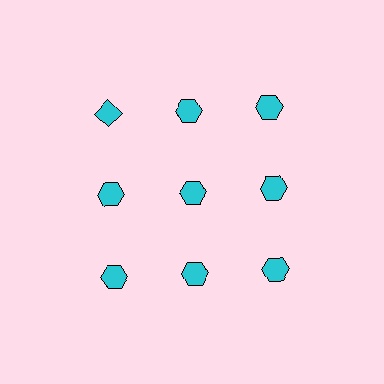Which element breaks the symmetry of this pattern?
The cyan diamond in the top row, leftmost column breaks the symmetry. All other shapes are cyan hexagons.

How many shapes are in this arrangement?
There are 9 shapes arranged in a grid pattern.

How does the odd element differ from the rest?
It has a different shape: diamond instead of hexagon.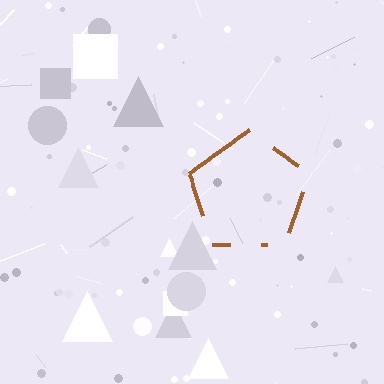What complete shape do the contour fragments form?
The contour fragments form a pentagon.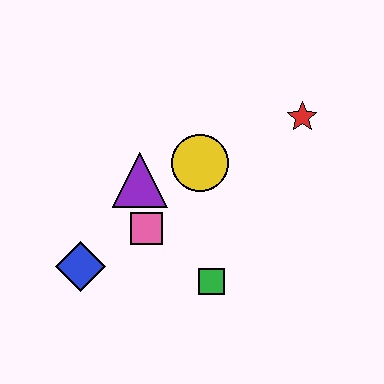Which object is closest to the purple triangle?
The pink square is closest to the purple triangle.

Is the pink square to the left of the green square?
Yes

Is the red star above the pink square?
Yes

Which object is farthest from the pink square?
The red star is farthest from the pink square.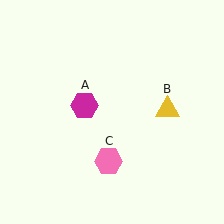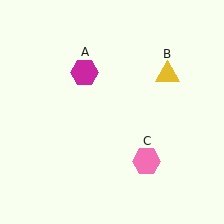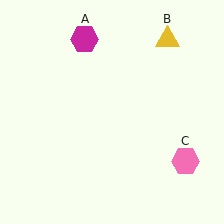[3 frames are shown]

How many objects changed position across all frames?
3 objects changed position: magenta hexagon (object A), yellow triangle (object B), pink hexagon (object C).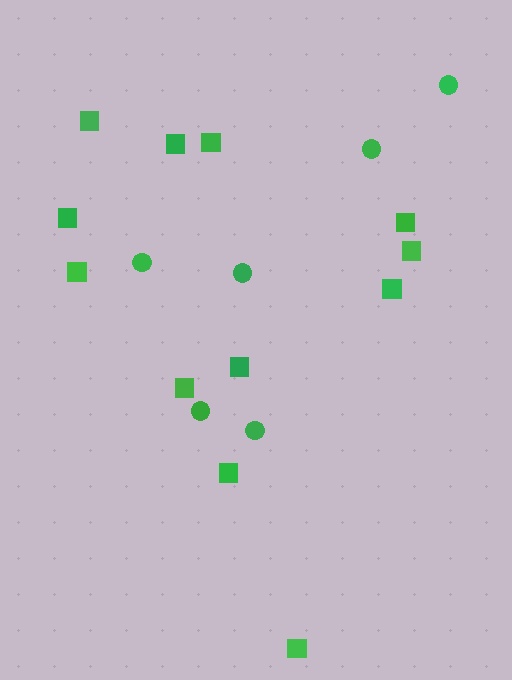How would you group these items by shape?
There are 2 groups: one group of squares (12) and one group of circles (6).